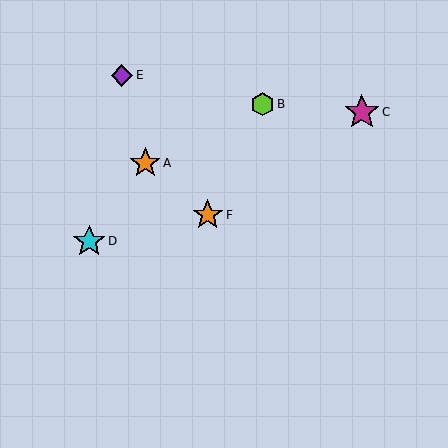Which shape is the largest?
The magenta star (labeled C) is the largest.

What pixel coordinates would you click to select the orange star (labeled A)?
Click at (145, 163) to select the orange star A.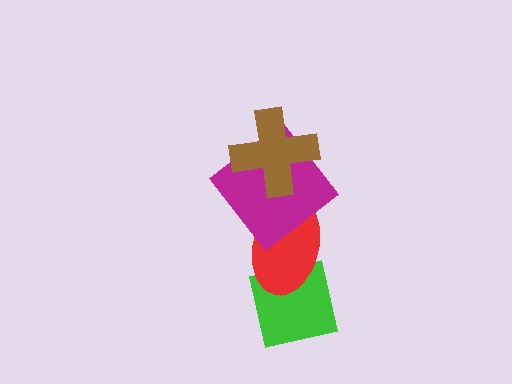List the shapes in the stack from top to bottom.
From top to bottom: the brown cross, the magenta diamond, the red ellipse, the green square.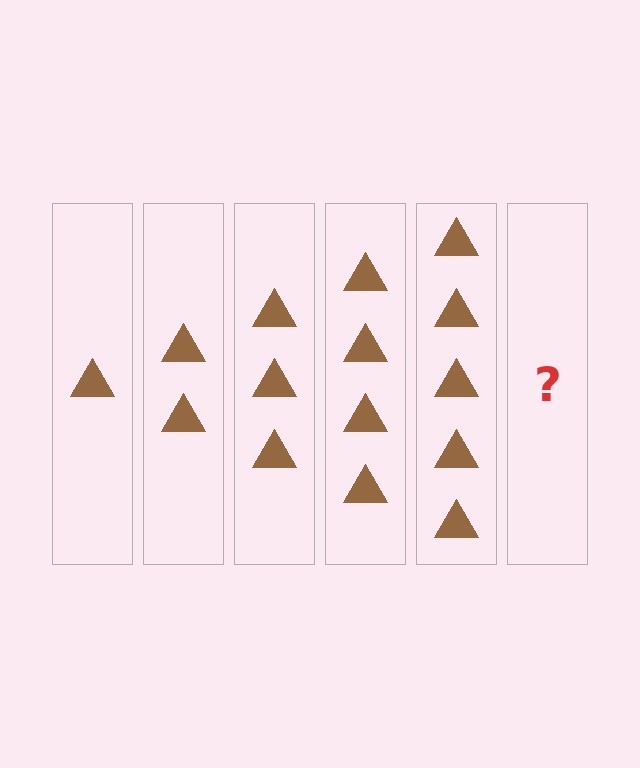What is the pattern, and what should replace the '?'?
The pattern is that each step adds one more triangle. The '?' should be 6 triangles.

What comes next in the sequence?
The next element should be 6 triangles.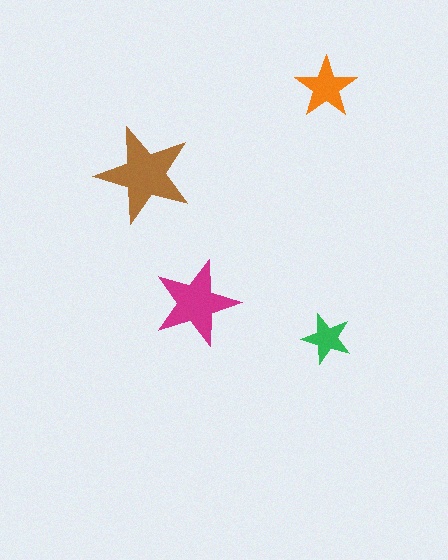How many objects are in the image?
There are 4 objects in the image.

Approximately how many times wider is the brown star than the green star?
About 2 times wider.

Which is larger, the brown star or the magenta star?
The brown one.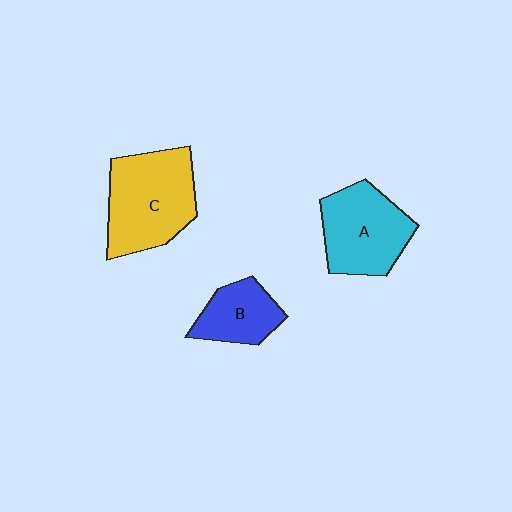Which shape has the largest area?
Shape C (yellow).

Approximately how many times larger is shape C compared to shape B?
Approximately 1.8 times.